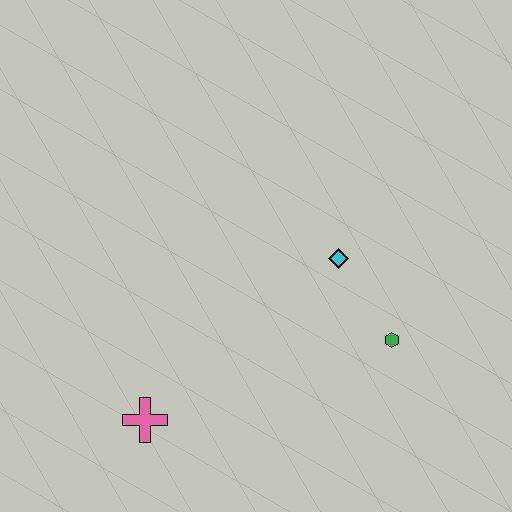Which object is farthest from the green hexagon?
The pink cross is farthest from the green hexagon.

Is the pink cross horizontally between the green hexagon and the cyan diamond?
No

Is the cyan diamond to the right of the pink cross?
Yes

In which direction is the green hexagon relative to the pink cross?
The green hexagon is to the right of the pink cross.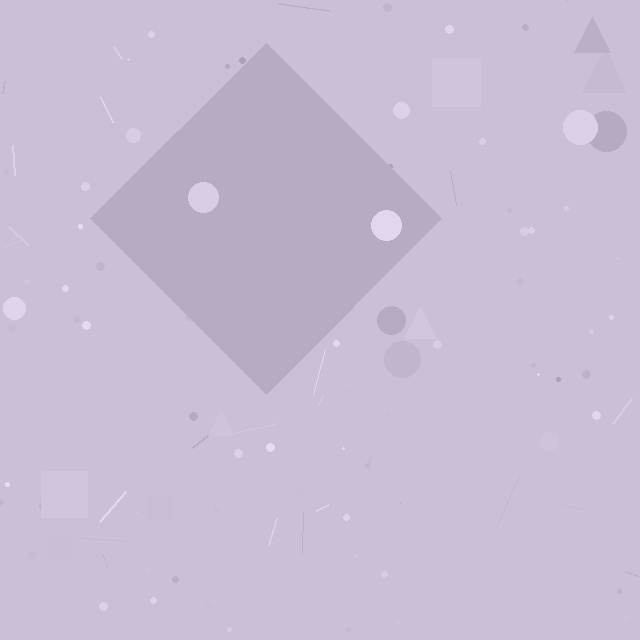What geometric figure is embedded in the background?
A diamond is embedded in the background.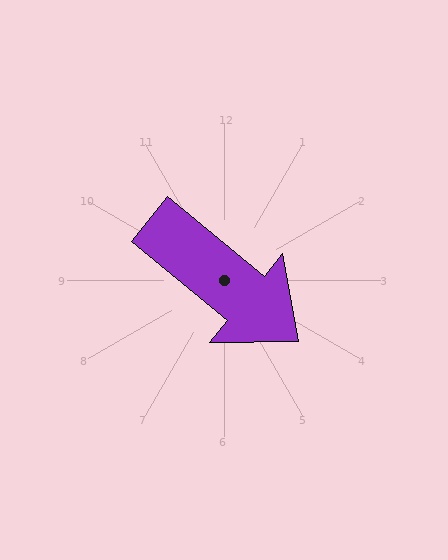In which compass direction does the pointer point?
Southeast.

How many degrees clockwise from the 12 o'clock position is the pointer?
Approximately 129 degrees.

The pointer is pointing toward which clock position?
Roughly 4 o'clock.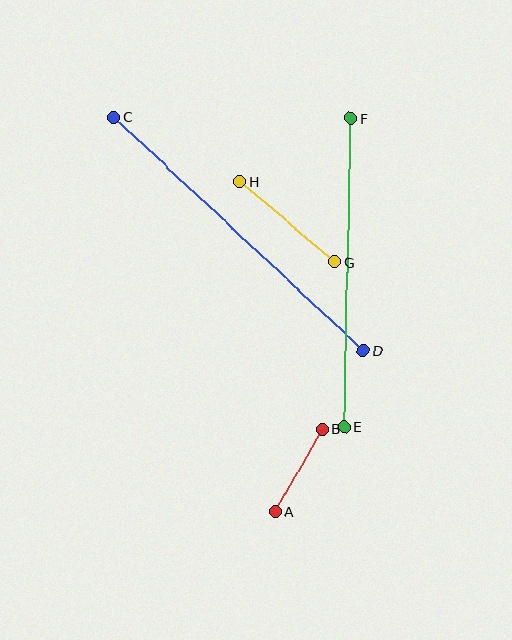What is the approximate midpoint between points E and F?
The midpoint is at approximately (348, 273) pixels.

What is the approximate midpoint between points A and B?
The midpoint is at approximately (299, 470) pixels.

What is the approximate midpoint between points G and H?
The midpoint is at approximately (287, 222) pixels.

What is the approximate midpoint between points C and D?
The midpoint is at approximately (239, 234) pixels.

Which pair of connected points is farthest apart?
Points C and D are farthest apart.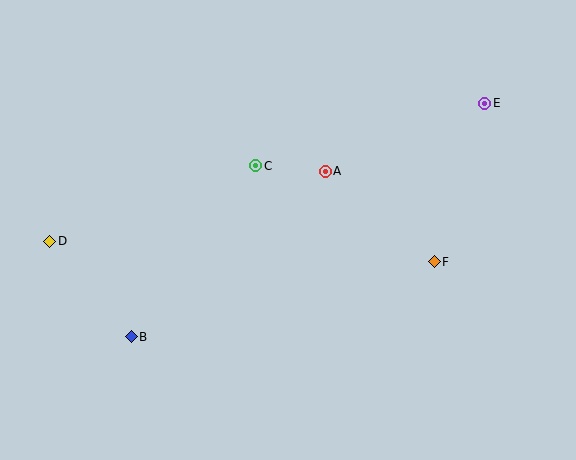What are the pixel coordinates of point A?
Point A is at (325, 171).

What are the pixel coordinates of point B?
Point B is at (131, 337).